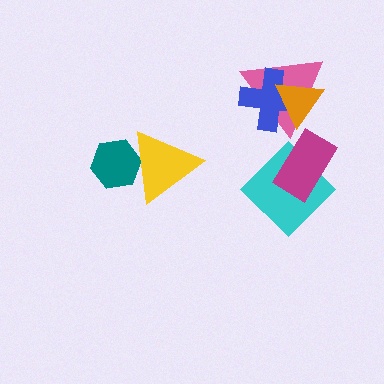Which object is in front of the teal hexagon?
The yellow triangle is in front of the teal hexagon.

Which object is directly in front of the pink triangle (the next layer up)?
The blue cross is directly in front of the pink triangle.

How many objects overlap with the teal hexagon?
1 object overlaps with the teal hexagon.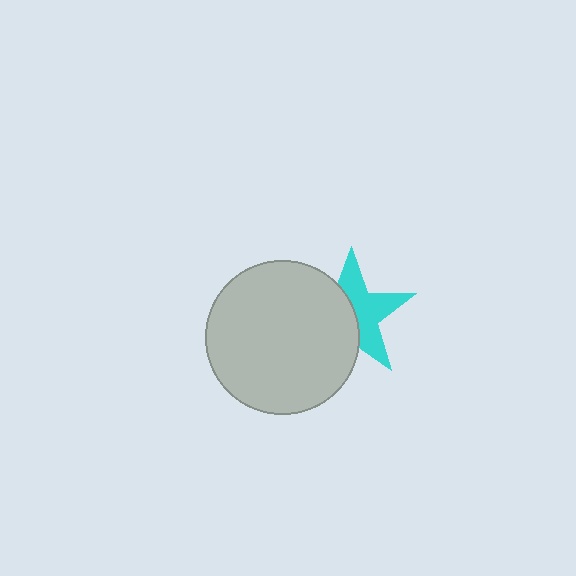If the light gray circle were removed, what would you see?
You would see the complete cyan star.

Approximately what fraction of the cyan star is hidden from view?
Roughly 49% of the cyan star is hidden behind the light gray circle.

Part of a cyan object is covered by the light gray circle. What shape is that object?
It is a star.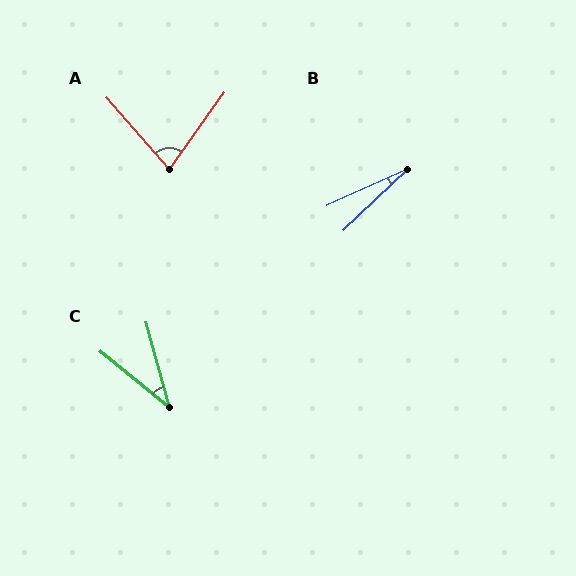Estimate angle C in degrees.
Approximately 35 degrees.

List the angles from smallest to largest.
B (19°), C (35°), A (77°).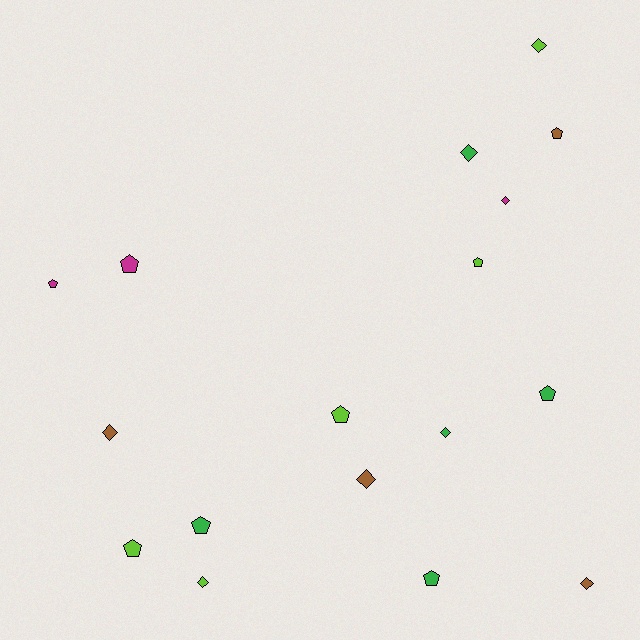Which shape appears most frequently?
Pentagon, with 9 objects.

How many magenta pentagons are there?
There are 2 magenta pentagons.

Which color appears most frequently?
Lime, with 5 objects.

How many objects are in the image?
There are 17 objects.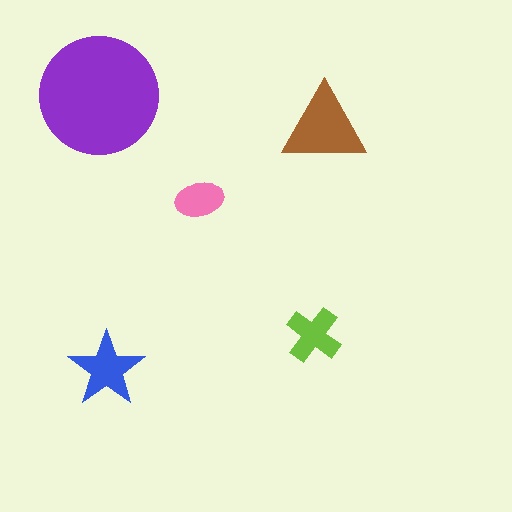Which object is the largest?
The purple circle.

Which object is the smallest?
The pink ellipse.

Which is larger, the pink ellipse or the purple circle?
The purple circle.